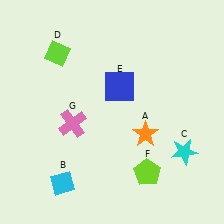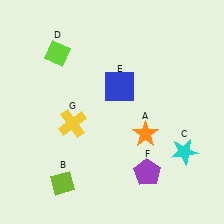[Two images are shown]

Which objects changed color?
B changed from cyan to lime. F changed from lime to purple. G changed from pink to yellow.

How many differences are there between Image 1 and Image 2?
There are 3 differences between the two images.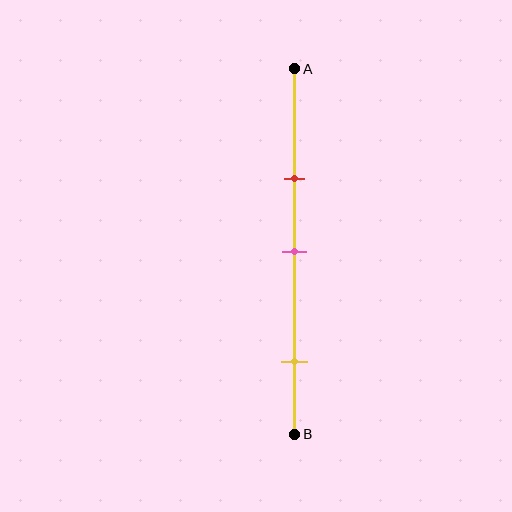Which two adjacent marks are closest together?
The red and pink marks are the closest adjacent pair.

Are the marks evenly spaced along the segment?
No, the marks are not evenly spaced.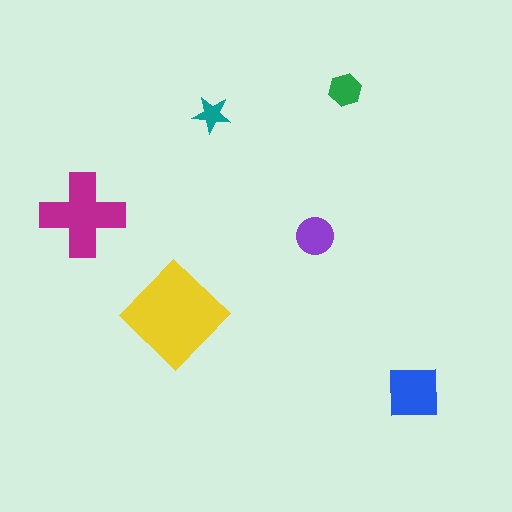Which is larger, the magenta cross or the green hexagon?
The magenta cross.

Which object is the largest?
The yellow diamond.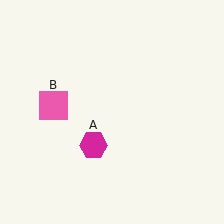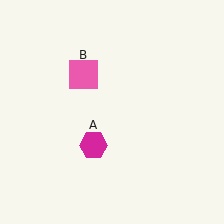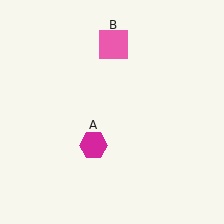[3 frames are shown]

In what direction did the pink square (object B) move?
The pink square (object B) moved up and to the right.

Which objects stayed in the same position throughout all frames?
Magenta hexagon (object A) remained stationary.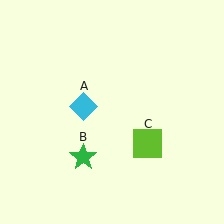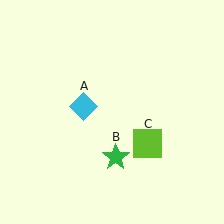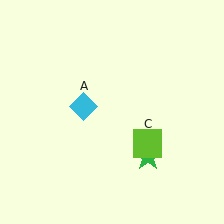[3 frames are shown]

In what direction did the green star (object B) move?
The green star (object B) moved right.